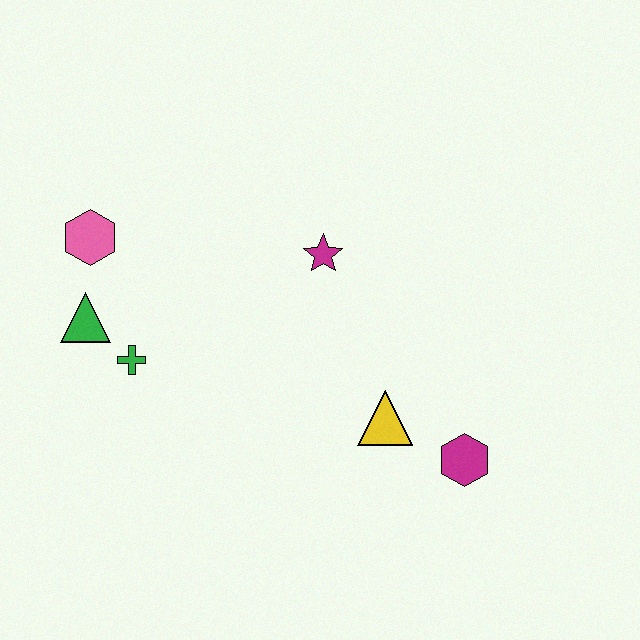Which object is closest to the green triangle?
The green cross is closest to the green triangle.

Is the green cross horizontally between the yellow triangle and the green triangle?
Yes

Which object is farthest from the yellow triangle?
The pink hexagon is farthest from the yellow triangle.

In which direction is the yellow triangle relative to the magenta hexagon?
The yellow triangle is to the left of the magenta hexagon.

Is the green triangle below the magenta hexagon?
No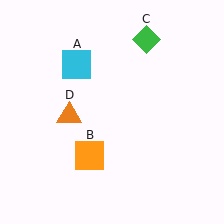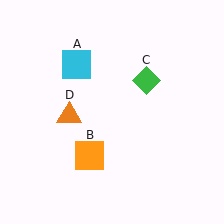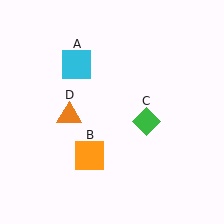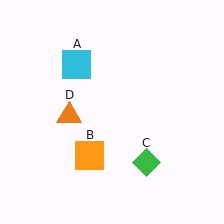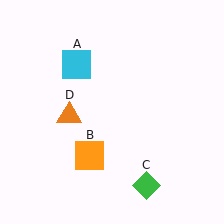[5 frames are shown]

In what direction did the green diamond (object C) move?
The green diamond (object C) moved down.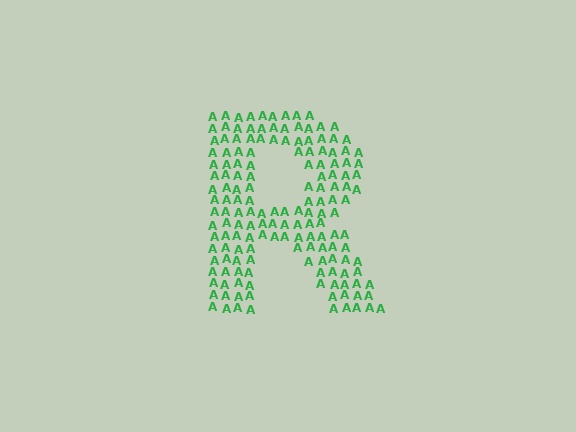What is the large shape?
The large shape is the letter R.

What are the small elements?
The small elements are letter A's.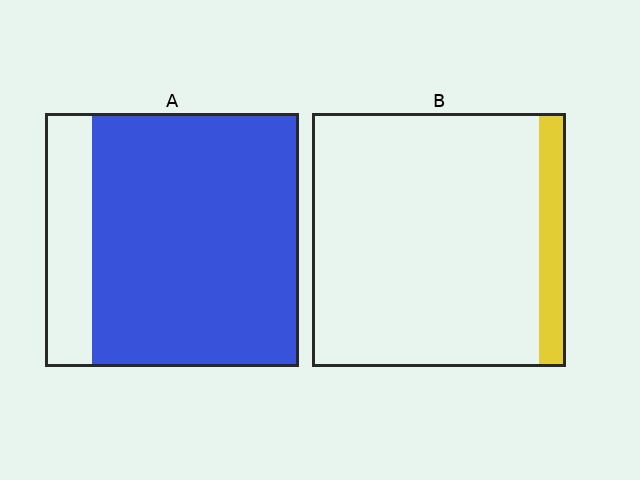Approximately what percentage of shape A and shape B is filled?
A is approximately 80% and B is approximately 10%.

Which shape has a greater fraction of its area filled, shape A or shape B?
Shape A.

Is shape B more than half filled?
No.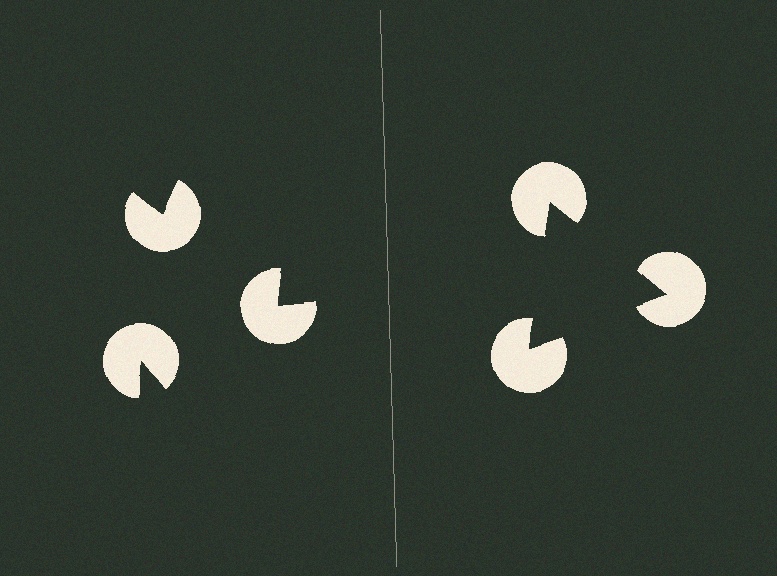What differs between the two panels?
The pac-man discs are positioned identically on both sides; only the wedge orientations differ. On the right they align to a triangle; on the left they are misaligned.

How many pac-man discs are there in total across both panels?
6 — 3 on each side.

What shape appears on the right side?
An illusory triangle.